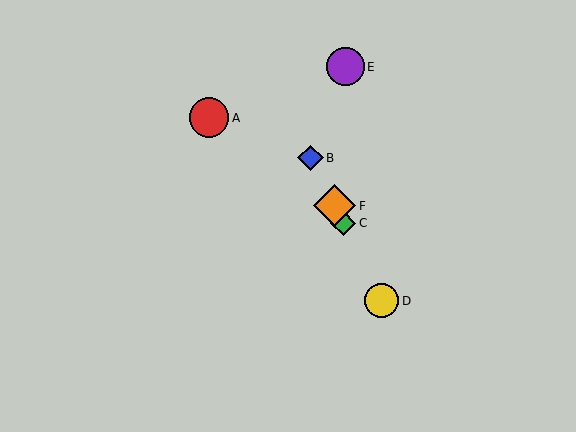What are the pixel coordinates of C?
Object C is at (343, 223).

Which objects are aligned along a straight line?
Objects B, C, D, F are aligned along a straight line.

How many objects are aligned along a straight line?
4 objects (B, C, D, F) are aligned along a straight line.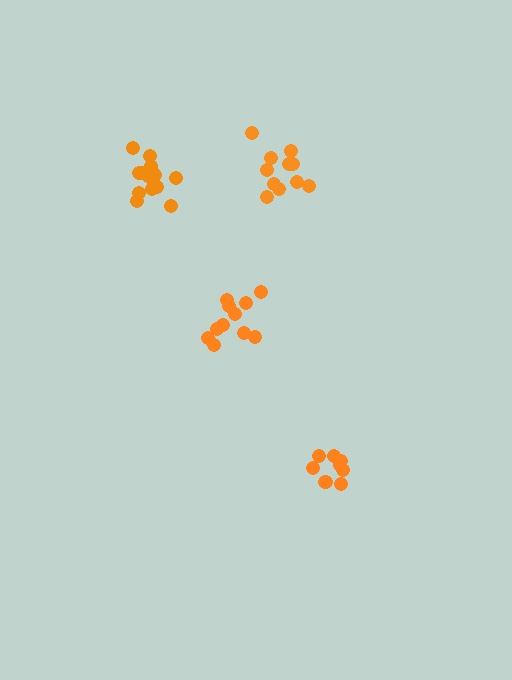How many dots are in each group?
Group 1: 11 dots, Group 2: 11 dots, Group 3: 14 dots, Group 4: 8 dots (44 total).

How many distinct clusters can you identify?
There are 4 distinct clusters.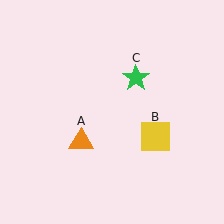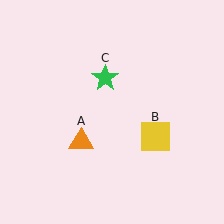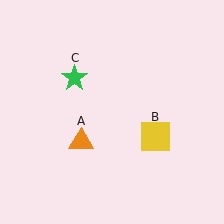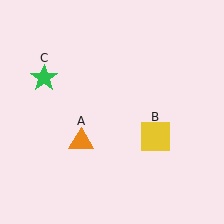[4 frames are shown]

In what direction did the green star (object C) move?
The green star (object C) moved left.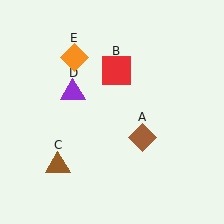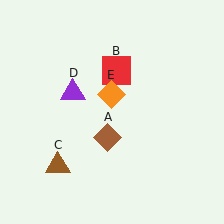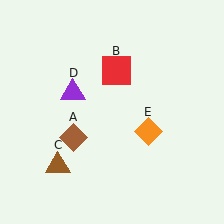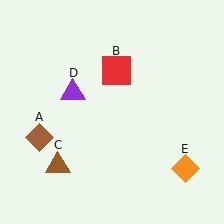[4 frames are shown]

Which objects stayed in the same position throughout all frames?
Red square (object B) and brown triangle (object C) and purple triangle (object D) remained stationary.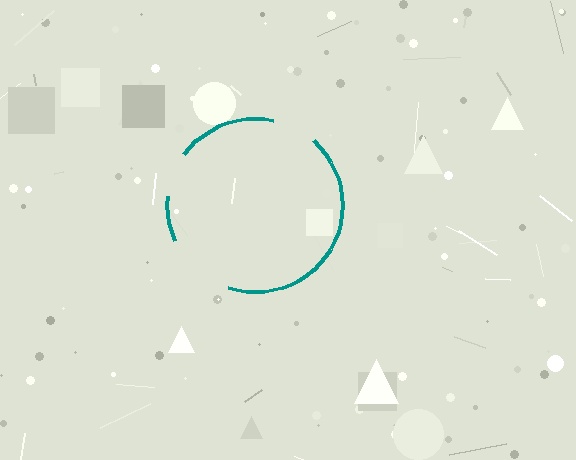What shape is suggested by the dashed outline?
The dashed outline suggests a circle.